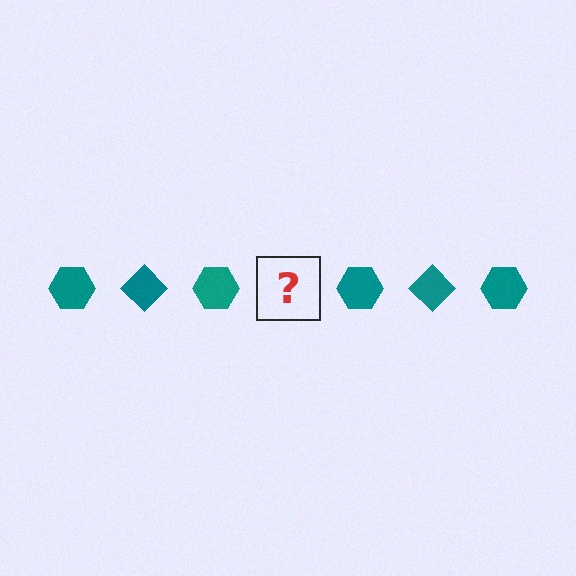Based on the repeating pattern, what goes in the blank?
The blank should be a teal diamond.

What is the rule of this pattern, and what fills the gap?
The rule is that the pattern cycles through hexagon, diamond shapes in teal. The gap should be filled with a teal diamond.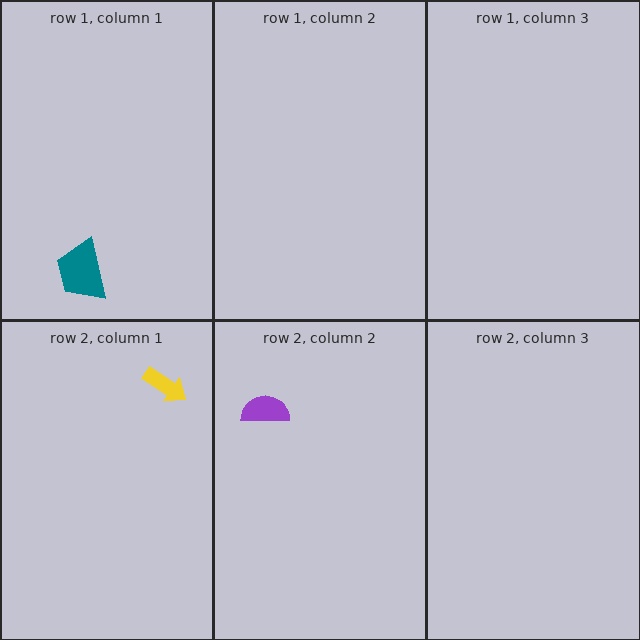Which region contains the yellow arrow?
The row 2, column 1 region.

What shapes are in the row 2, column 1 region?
The yellow arrow.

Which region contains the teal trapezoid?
The row 1, column 1 region.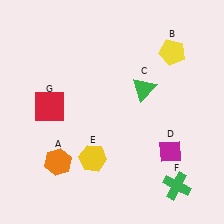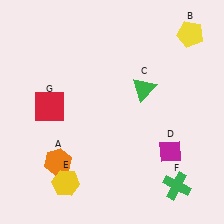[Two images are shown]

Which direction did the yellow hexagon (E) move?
The yellow hexagon (E) moved left.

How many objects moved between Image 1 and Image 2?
2 objects moved between the two images.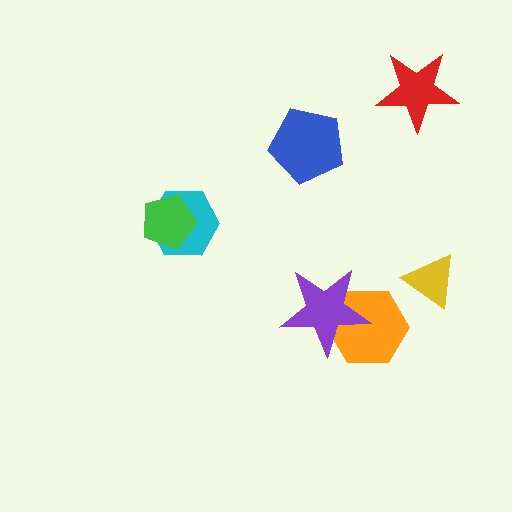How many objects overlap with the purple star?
1 object overlaps with the purple star.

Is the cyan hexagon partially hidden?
Yes, it is partially covered by another shape.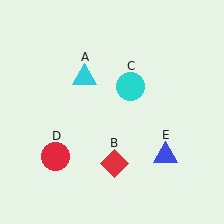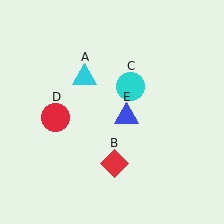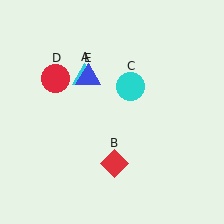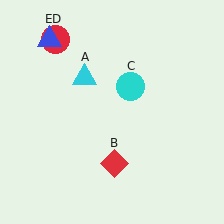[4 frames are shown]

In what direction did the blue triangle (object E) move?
The blue triangle (object E) moved up and to the left.